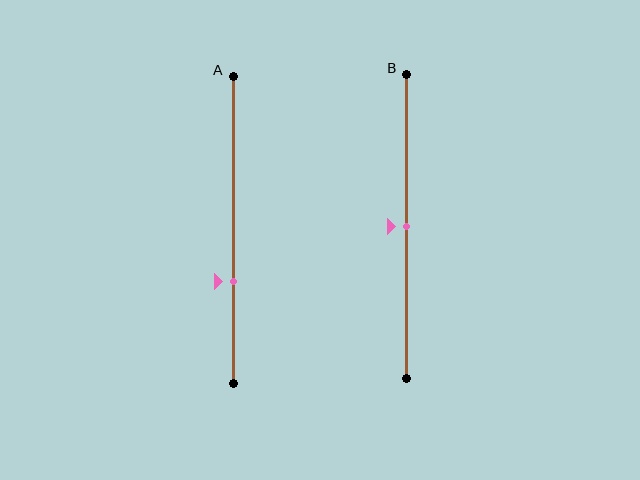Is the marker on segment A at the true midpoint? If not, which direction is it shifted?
No, the marker on segment A is shifted downward by about 17% of the segment length.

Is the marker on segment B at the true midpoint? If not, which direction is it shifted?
Yes, the marker on segment B is at the true midpoint.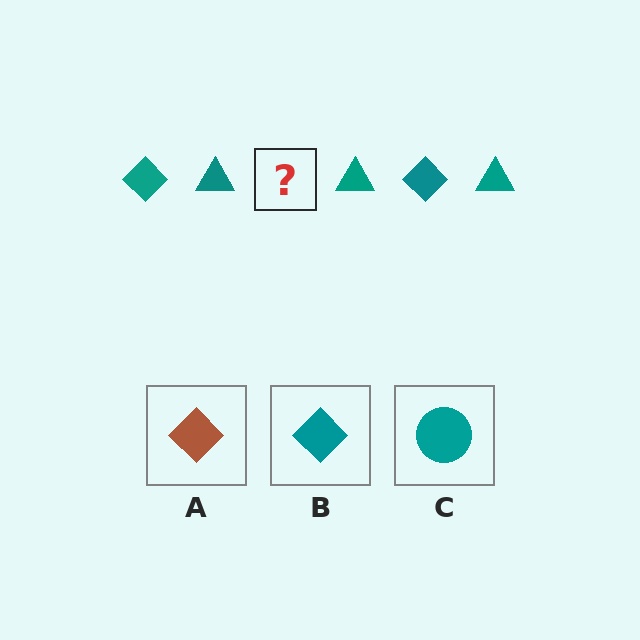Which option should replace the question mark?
Option B.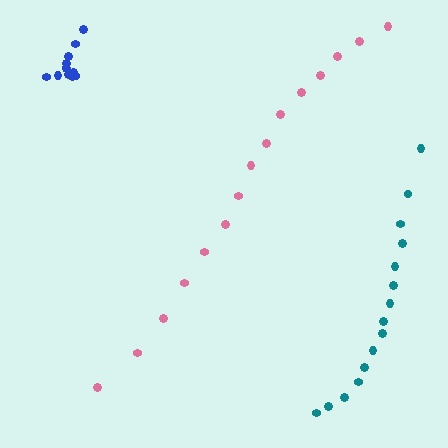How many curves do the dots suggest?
There are 3 distinct paths.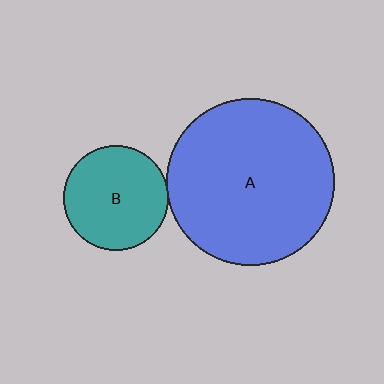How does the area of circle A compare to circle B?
Approximately 2.5 times.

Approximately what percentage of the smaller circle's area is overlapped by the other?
Approximately 5%.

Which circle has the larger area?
Circle A (blue).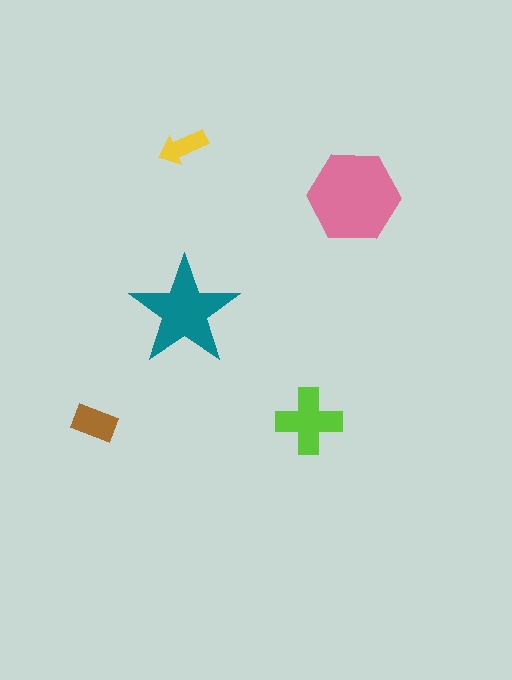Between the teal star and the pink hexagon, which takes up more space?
The pink hexagon.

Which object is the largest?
The pink hexagon.